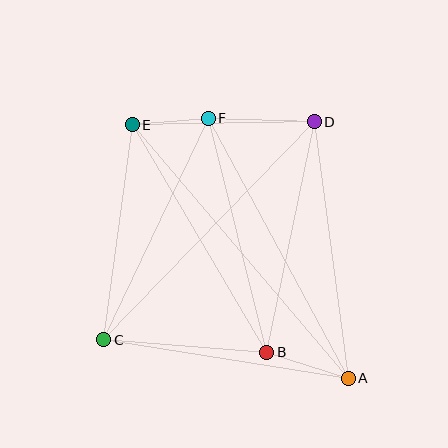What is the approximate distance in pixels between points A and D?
The distance between A and D is approximately 259 pixels.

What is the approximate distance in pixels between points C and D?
The distance between C and D is approximately 303 pixels.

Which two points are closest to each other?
Points E and F are closest to each other.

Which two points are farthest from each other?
Points A and E are farthest from each other.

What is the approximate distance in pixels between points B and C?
The distance between B and C is approximately 163 pixels.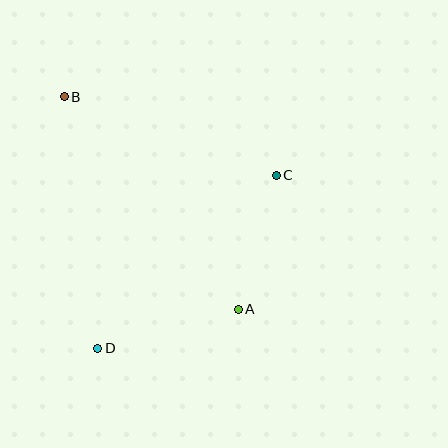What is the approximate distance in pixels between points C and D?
The distance between C and D is approximately 249 pixels.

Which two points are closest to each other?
Points A and C are closest to each other.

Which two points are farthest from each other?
Points A and B are farthest from each other.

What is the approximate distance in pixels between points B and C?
The distance between B and C is approximately 226 pixels.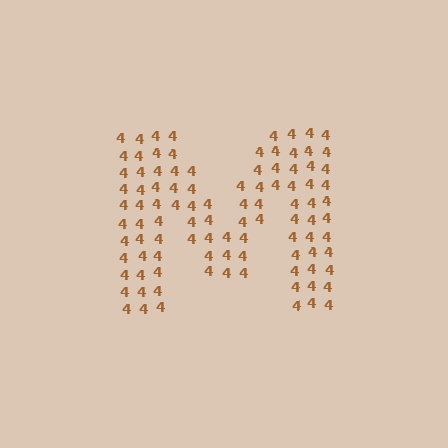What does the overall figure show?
The overall figure shows the letter M.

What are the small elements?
The small elements are digit 4's.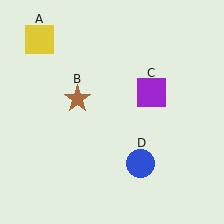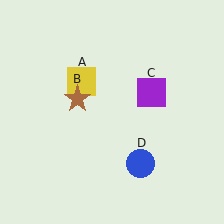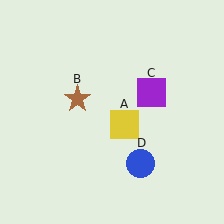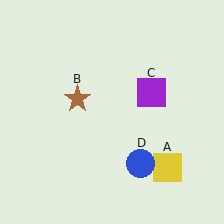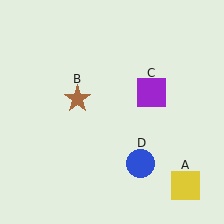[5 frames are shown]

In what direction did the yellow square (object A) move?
The yellow square (object A) moved down and to the right.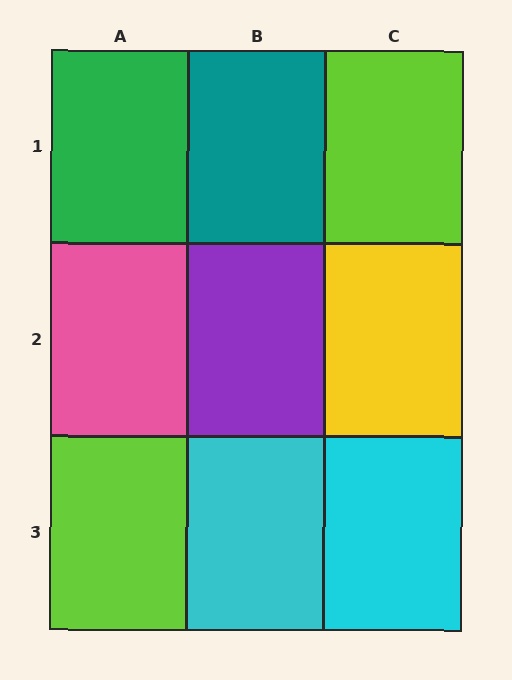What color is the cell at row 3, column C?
Cyan.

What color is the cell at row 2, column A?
Pink.